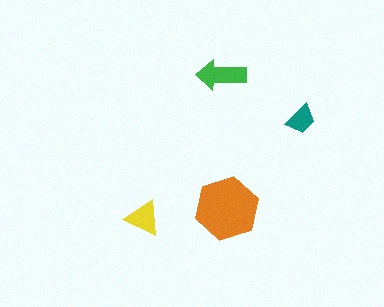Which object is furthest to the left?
The yellow triangle is leftmost.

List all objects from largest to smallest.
The orange hexagon, the green arrow, the yellow triangle, the teal trapezoid.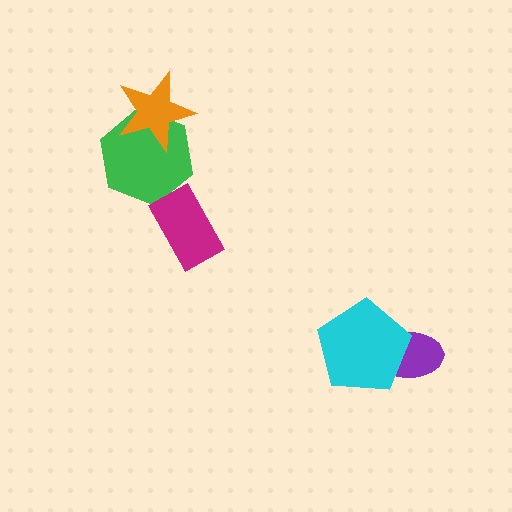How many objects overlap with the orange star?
1 object overlaps with the orange star.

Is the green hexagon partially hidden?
Yes, it is partially covered by another shape.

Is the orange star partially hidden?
No, no other shape covers it.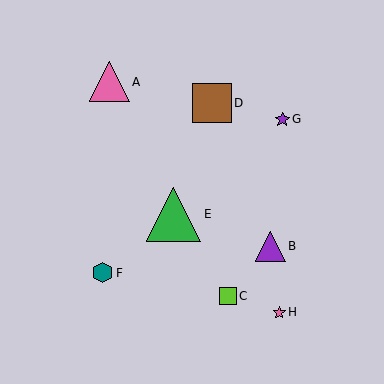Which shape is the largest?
The green triangle (labeled E) is the largest.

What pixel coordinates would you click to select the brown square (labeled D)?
Click at (212, 103) to select the brown square D.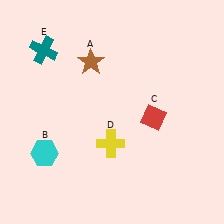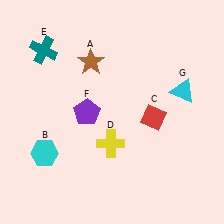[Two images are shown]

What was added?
A purple pentagon (F), a cyan triangle (G) were added in Image 2.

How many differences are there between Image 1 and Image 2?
There are 2 differences between the two images.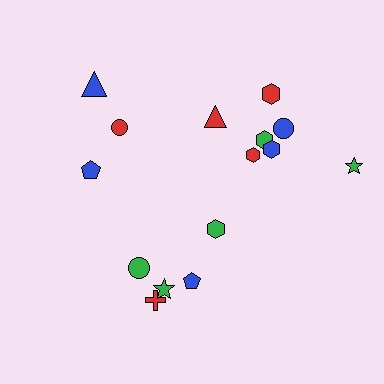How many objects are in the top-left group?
There are 3 objects.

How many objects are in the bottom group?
There are 5 objects.